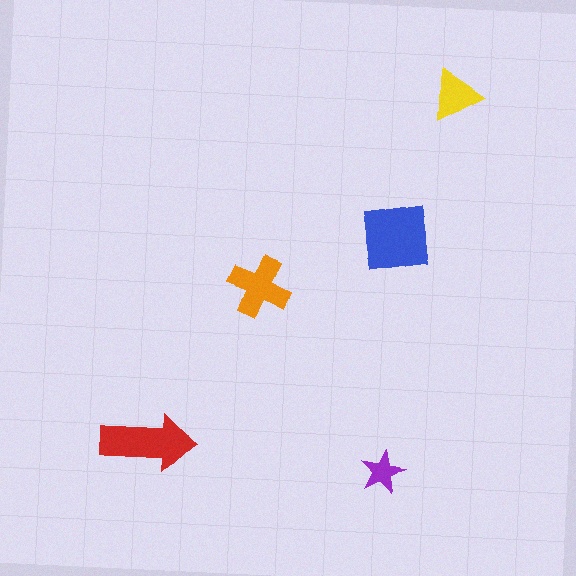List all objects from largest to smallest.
The blue square, the red arrow, the orange cross, the yellow triangle, the purple star.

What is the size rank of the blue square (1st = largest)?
1st.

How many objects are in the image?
There are 5 objects in the image.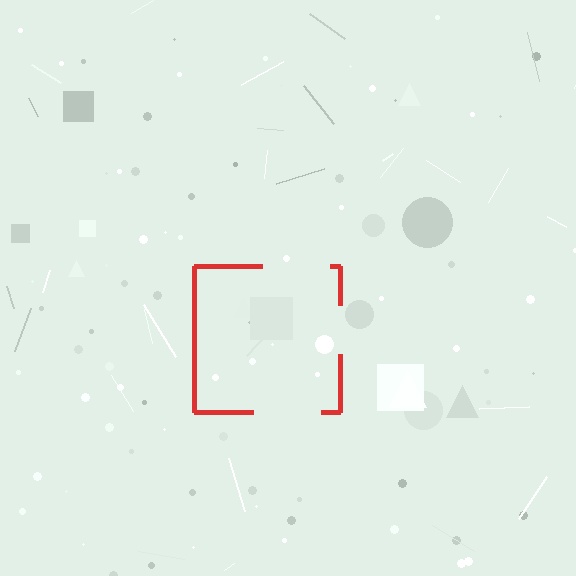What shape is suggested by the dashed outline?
The dashed outline suggests a square.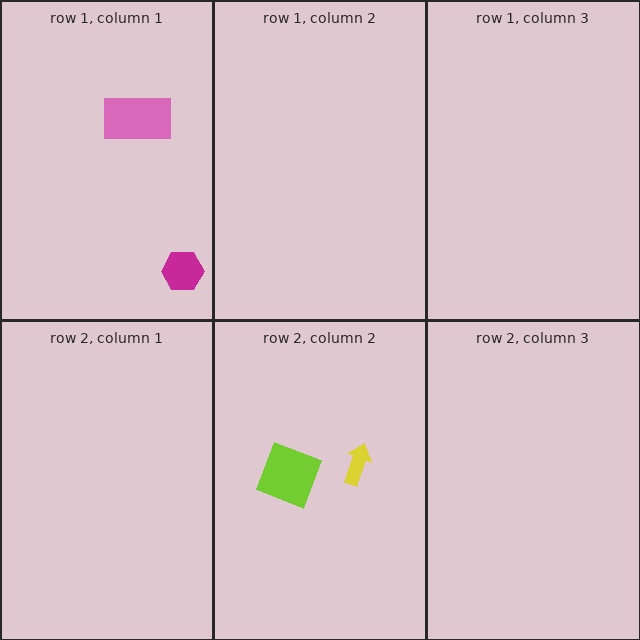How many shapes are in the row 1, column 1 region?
2.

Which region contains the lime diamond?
The row 2, column 2 region.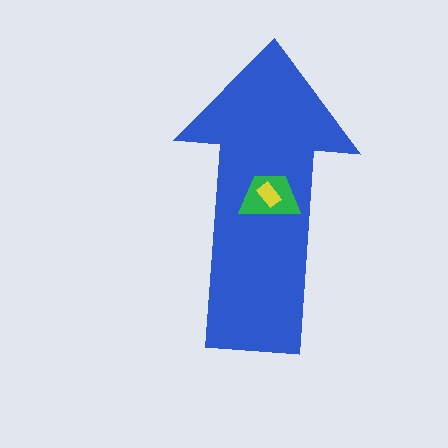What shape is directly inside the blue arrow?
The green trapezoid.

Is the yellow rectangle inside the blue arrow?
Yes.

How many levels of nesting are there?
3.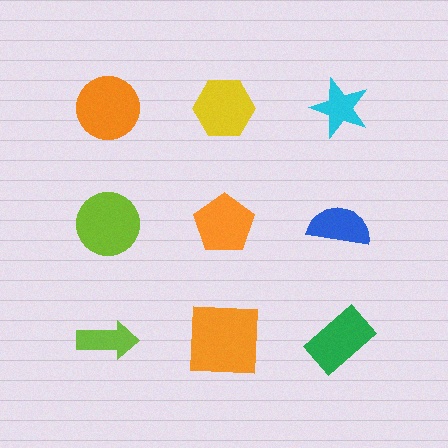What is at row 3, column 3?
A green rectangle.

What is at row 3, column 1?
A lime arrow.